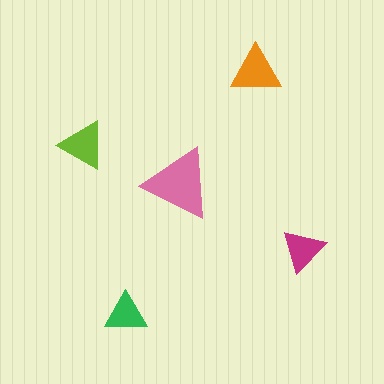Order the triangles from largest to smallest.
the pink one, the orange one, the lime one, the magenta one, the green one.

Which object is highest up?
The orange triangle is topmost.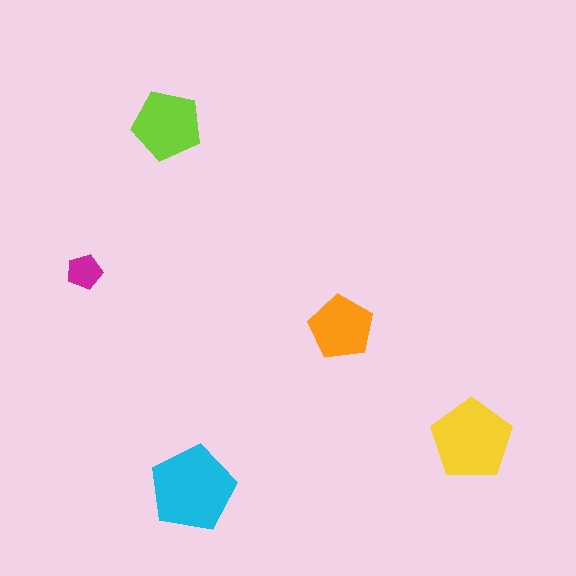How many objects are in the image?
There are 5 objects in the image.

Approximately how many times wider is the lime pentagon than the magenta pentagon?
About 2 times wider.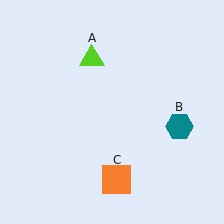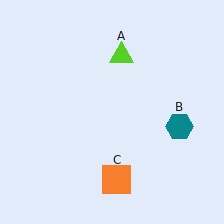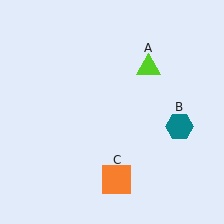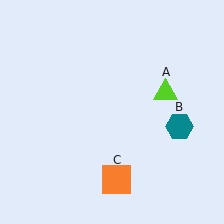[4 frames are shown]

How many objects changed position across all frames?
1 object changed position: lime triangle (object A).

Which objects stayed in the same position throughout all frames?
Teal hexagon (object B) and orange square (object C) remained stationary.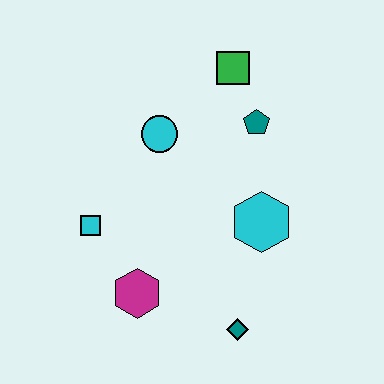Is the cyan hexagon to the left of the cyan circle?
No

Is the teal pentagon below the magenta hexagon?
No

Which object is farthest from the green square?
The teal diamond is farthest from the green square.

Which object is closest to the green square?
The teal pentagon is closest to the green square.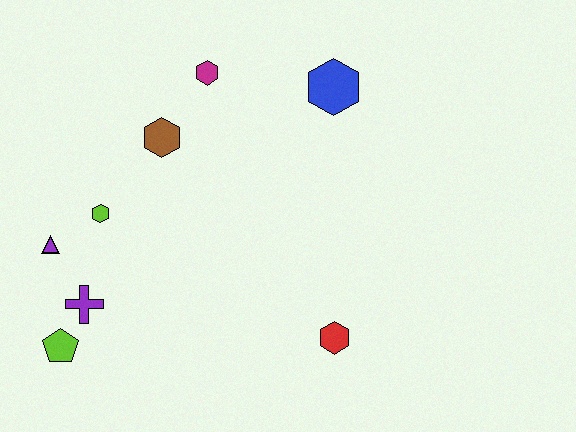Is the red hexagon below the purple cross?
Yes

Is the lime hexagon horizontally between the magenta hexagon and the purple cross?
Yes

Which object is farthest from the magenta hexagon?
The lime pentagon is farthest from the magenta hexagon.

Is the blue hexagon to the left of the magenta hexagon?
No